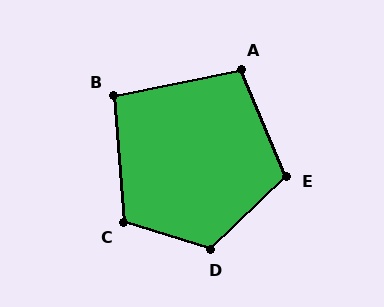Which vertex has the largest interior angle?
D, at approximately 119 degrees.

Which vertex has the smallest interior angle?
B, at approximately 97 degrees.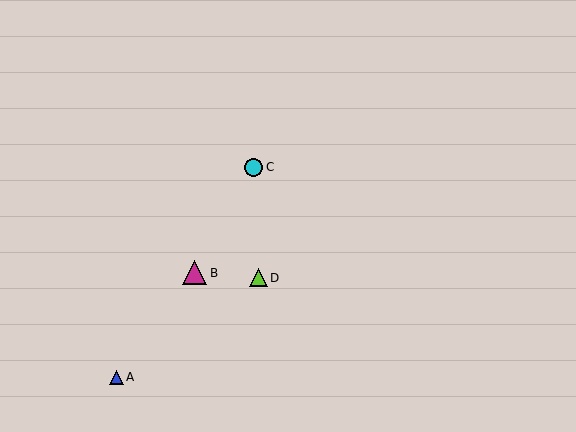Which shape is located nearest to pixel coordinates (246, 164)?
The cyan circle (labeled C) at (253, 167) is nearest to that location.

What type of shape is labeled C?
Shape C is a cyan circle.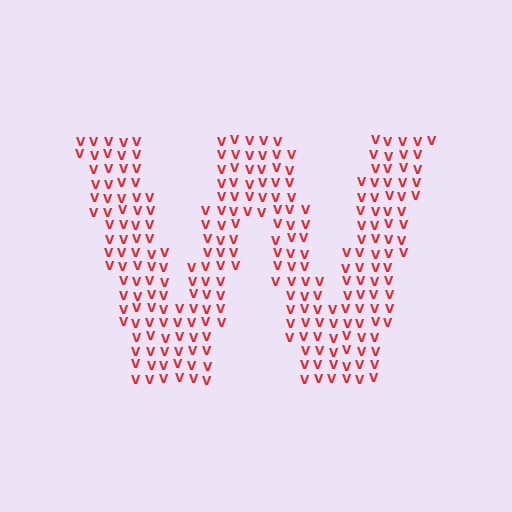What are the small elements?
The small elements are letter V's.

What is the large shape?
The large shape is the letter W.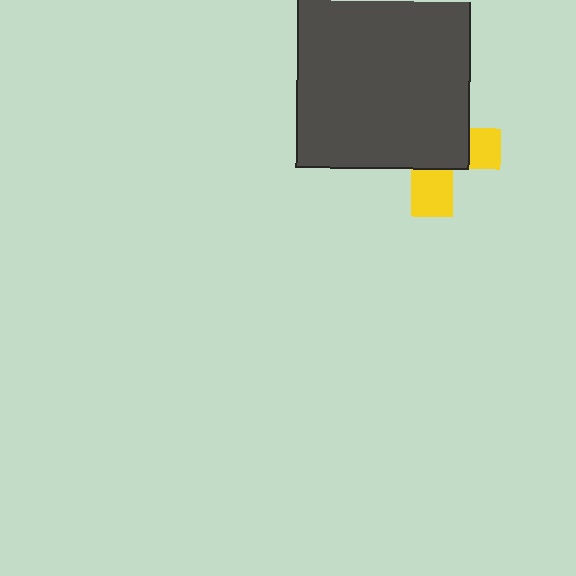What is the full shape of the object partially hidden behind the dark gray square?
The partially hidden object is a yellow cross.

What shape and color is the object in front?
The object in front is a dark gray square.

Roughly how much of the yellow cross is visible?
A small part of it is visible (roughly 34%).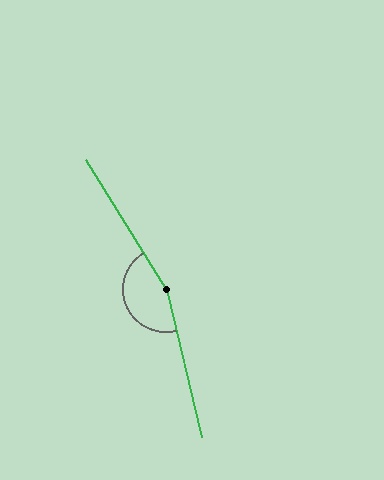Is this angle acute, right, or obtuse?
It is obtuse.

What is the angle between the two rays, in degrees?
Approximately 162 degrees.